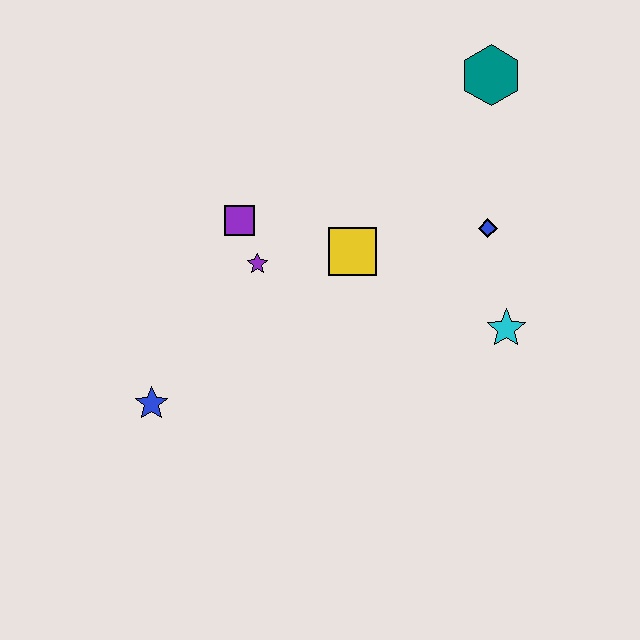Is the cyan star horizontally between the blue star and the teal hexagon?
No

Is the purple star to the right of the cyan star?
No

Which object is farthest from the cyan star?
The blue star is farthest from the cyan star.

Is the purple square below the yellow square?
No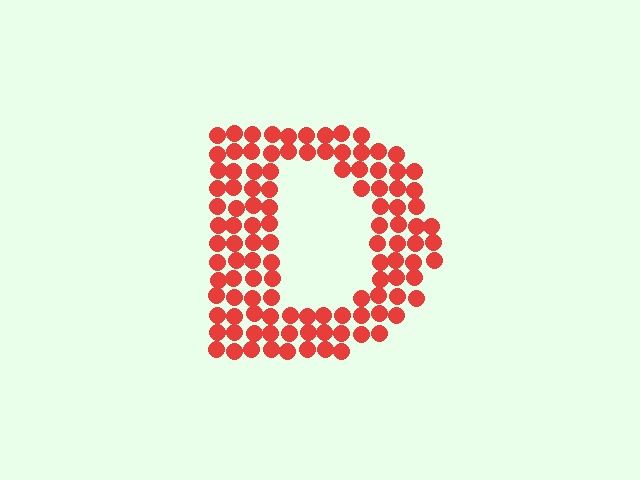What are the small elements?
The small elements are circles.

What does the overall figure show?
The overall figure shows the letter D.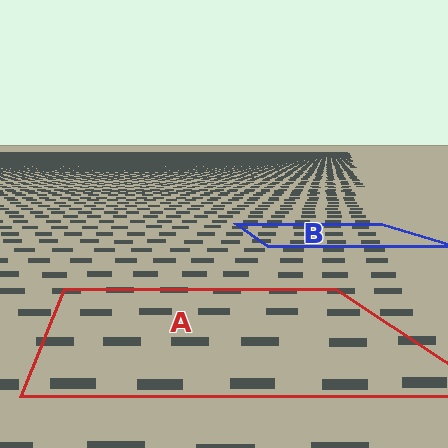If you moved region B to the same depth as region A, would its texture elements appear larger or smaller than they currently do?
They would appear larger. At a closer depth, the same texture elements are projected at a bigger on-screen size.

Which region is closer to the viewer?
Region A is closer. The texture elements there are larger and more spread out.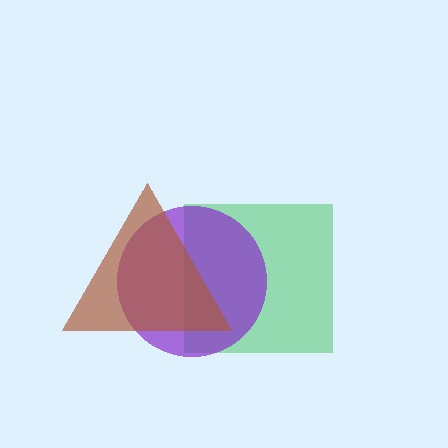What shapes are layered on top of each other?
The layered shapes are: a green square, a purple circle, a brown triangle.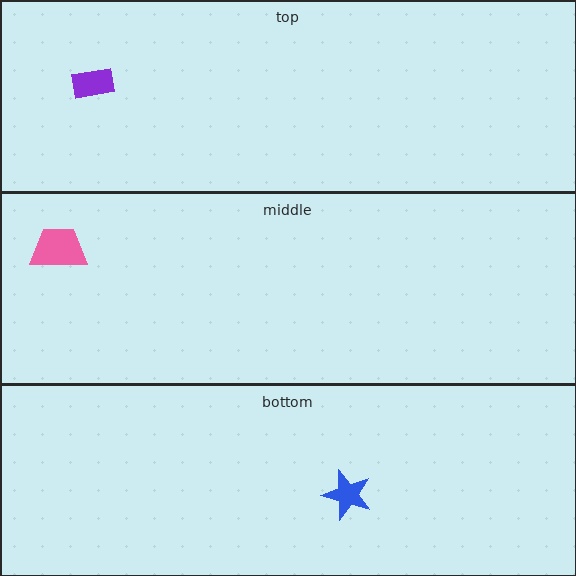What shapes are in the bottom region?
The blue star.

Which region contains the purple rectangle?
The top region.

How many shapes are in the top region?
1.